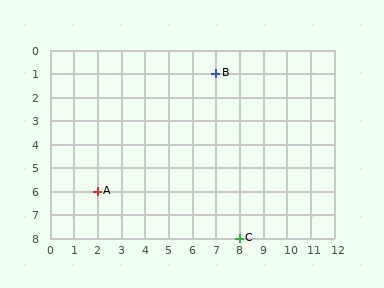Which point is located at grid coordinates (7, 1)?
Point B is at (7, 1).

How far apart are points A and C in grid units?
Points A and C are 6 columns and 2 rows apart (about 6.3 grid units diagonally).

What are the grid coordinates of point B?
Point B is at grid coordinates (7, 1).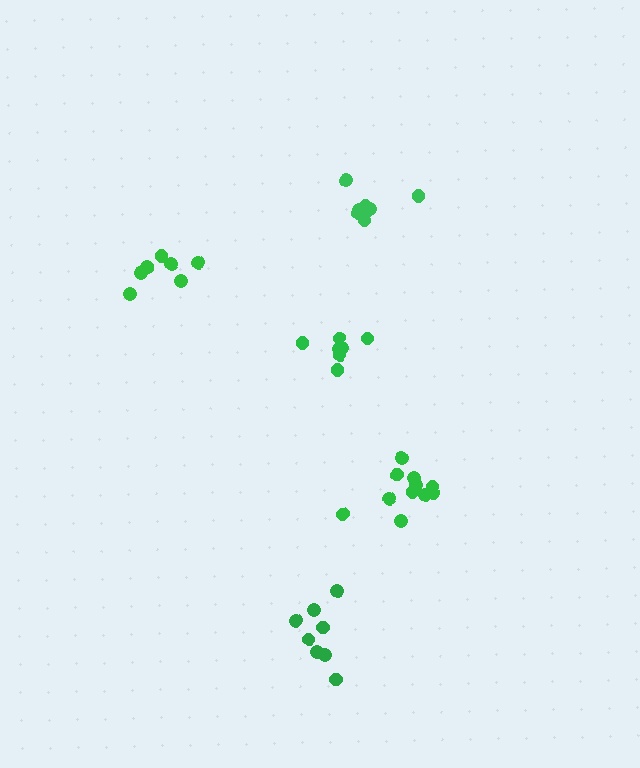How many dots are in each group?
Group 1: 7 dots, Group 2: 11 dots, Group 3: 7 dots, Group 4: 8 dots, Group 5: 9 dots (42 total).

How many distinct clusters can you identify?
There are 5 distinct clusters.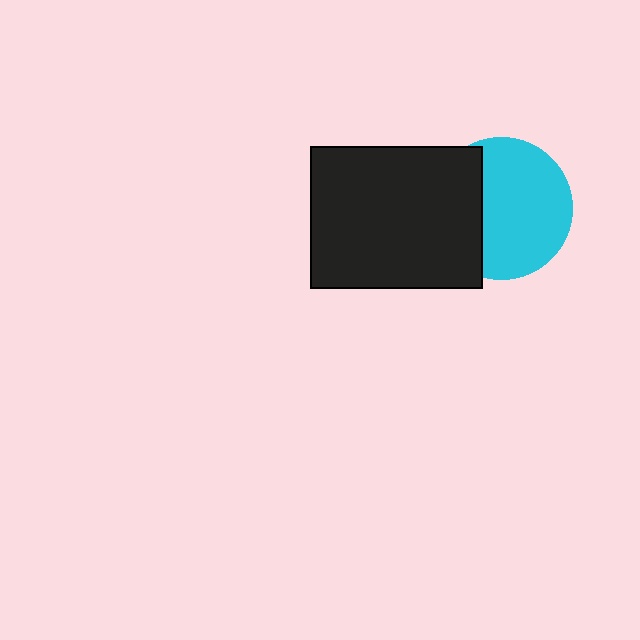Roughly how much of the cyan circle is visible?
Most of it is visible (roughly 66%).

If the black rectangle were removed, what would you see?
You would see the complete cyan circle.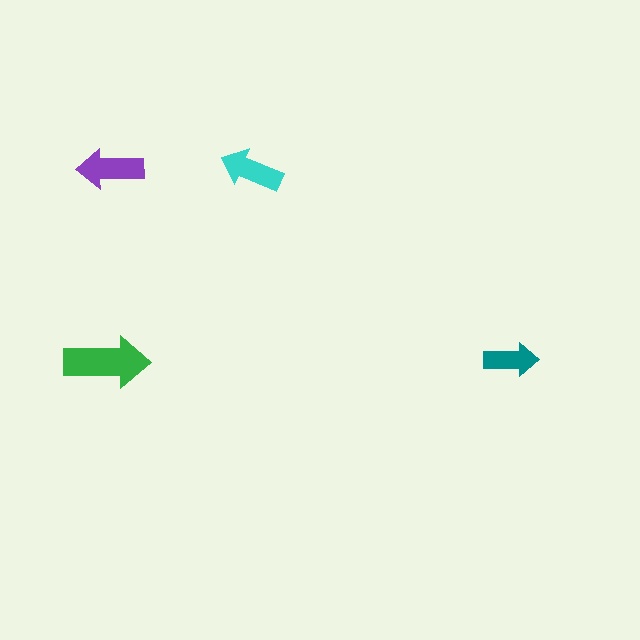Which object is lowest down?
The green arrow is bottommost.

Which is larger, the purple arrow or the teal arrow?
The purple one.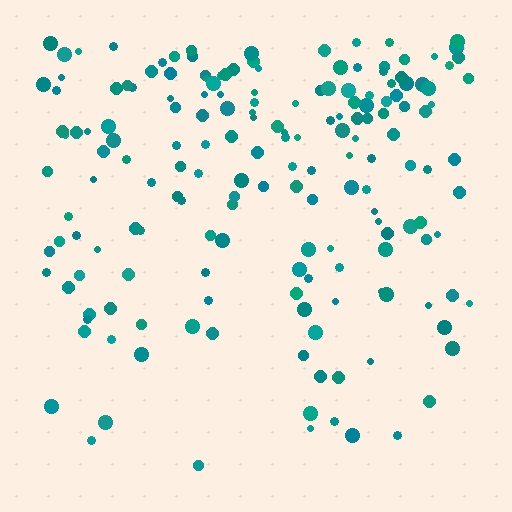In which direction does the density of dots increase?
From bottom to top, with the top side densest.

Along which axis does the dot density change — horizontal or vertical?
Vertical.